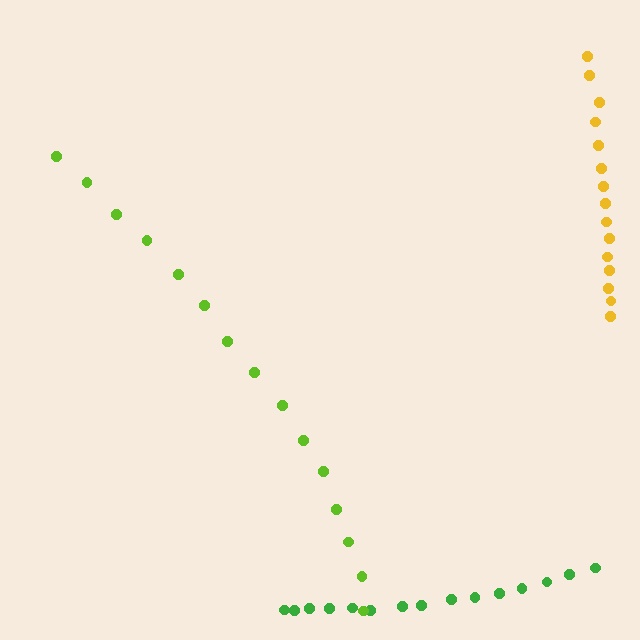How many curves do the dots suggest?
There are 3 distinct paths.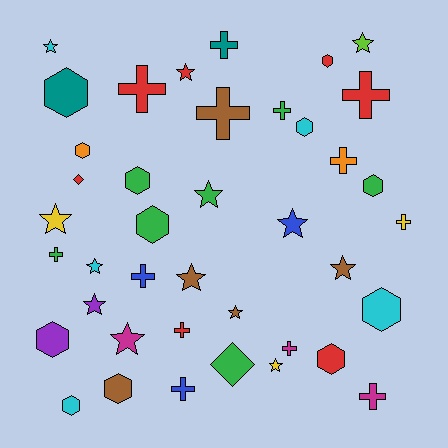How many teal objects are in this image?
There are 2 teal objects.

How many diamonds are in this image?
There are 2 diamonds.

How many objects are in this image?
There are 40 objects.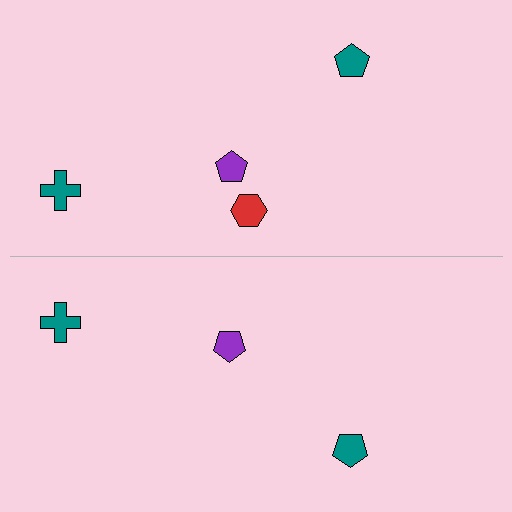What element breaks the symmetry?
A red hexagon is missing from the bottom side.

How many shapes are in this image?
There are 7 shapes in this image.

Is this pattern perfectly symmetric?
No, the pattern is not perfectly symmetric. A red hexagon is missing from the bottom side.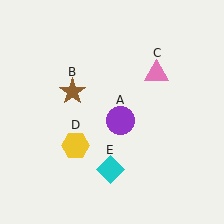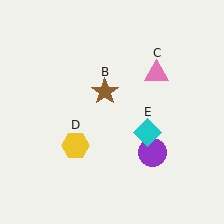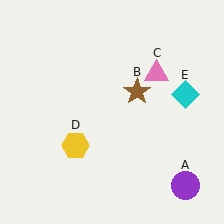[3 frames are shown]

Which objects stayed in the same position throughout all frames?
Pink triangle (object C) and yellow hexagon (object D) remained stationary.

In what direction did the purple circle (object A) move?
The purple circle (object A) moved down and to the right.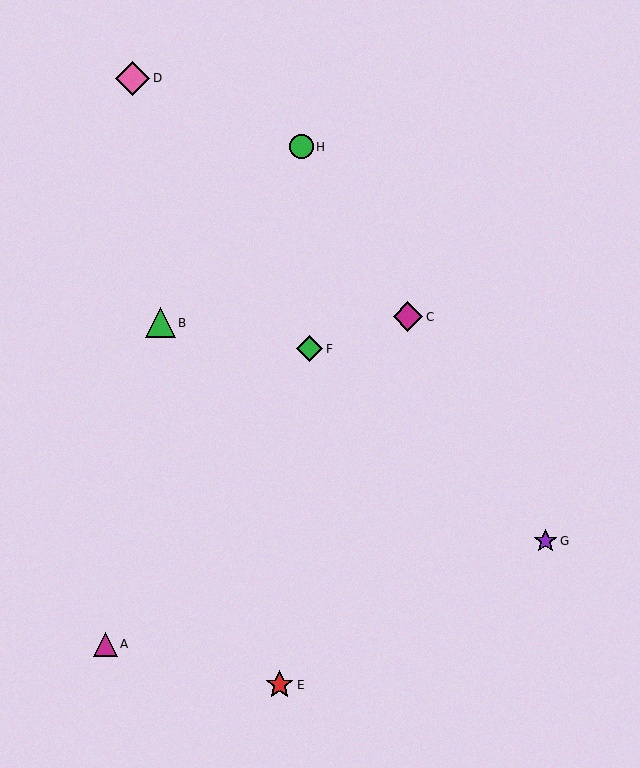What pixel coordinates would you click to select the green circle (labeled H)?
Click at (302, 147) to select the green circle H.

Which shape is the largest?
The pink diamond (labeled D) is the largest.